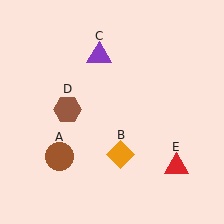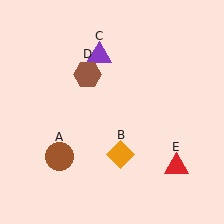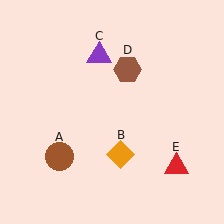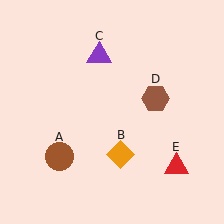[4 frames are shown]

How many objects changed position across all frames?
1 object changed position: brown hexagon (object D).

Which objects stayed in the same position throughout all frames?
Brown circle (object A) and orange diamond (object B) and purple triangle (object C) and red triangle (object E) remained stationary.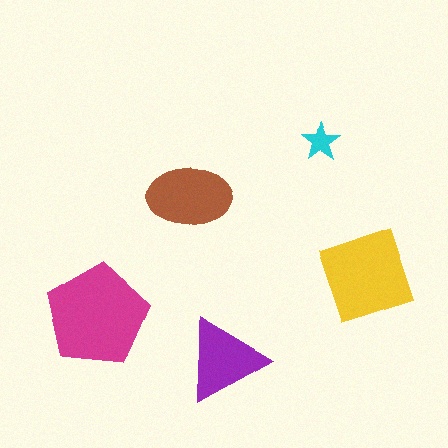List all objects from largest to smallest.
The magenta pentagon, the yellow diamond, the brown ellipse, the purple triangle, the cyan star.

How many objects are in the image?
There are 5 objects in the image.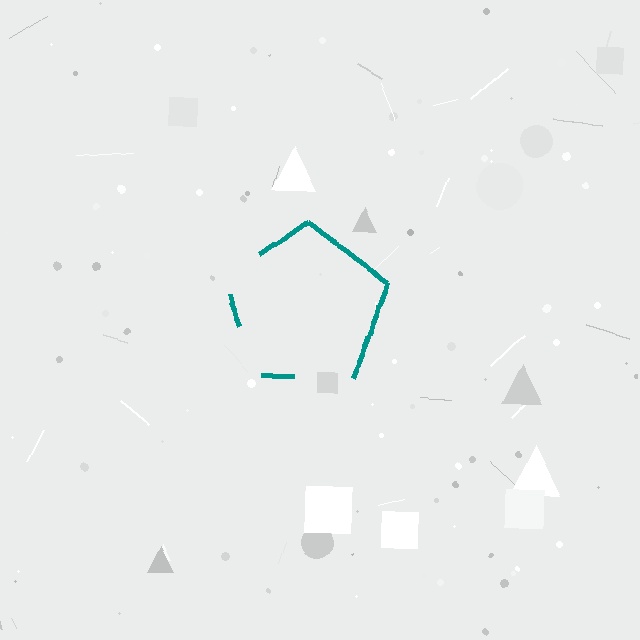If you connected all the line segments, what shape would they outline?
They would outline a pentagon.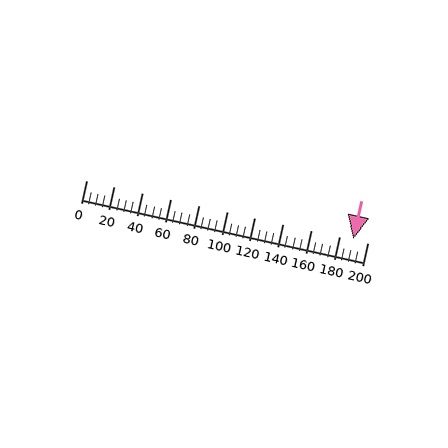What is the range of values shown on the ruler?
The ruler shows values from 0 to 200.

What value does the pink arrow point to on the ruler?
The pink arrow points to approximately 190.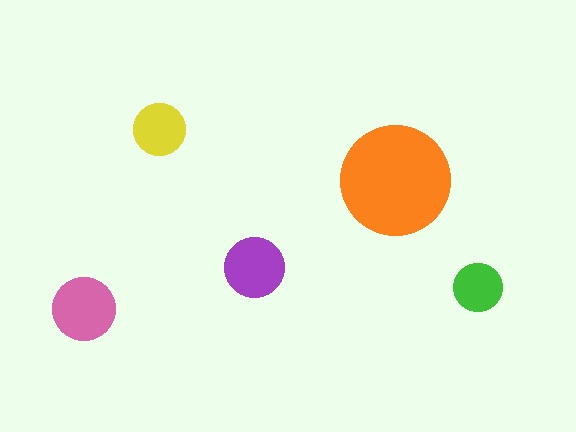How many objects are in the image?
There are 5 objects in the image.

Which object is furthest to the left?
The pink circle is leftmost.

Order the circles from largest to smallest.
the orange one, the pink one, the purple one, the yellow one, the green one.